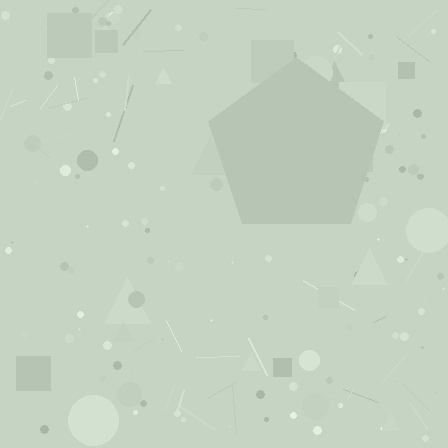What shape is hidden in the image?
A pentagon is hidden in the image.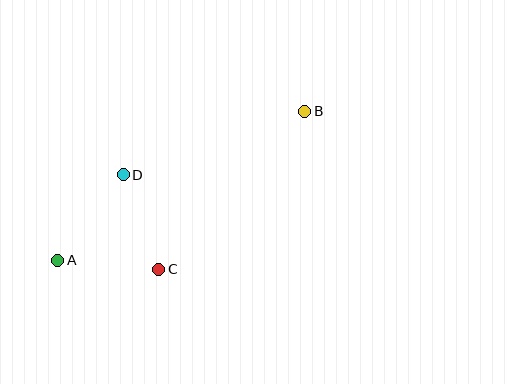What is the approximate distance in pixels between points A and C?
The distance between A and C is approximately 101 pixels.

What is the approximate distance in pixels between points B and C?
The distance between B and C is approximately 215 pixels.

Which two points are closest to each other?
Points C and D are closest to each other.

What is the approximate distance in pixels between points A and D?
The distance between A and D is approximately 107 pixels.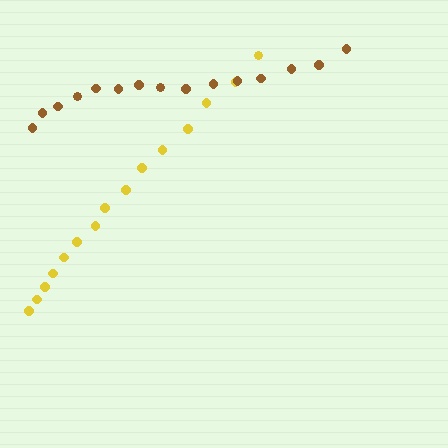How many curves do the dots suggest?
There are 2 distinct paths.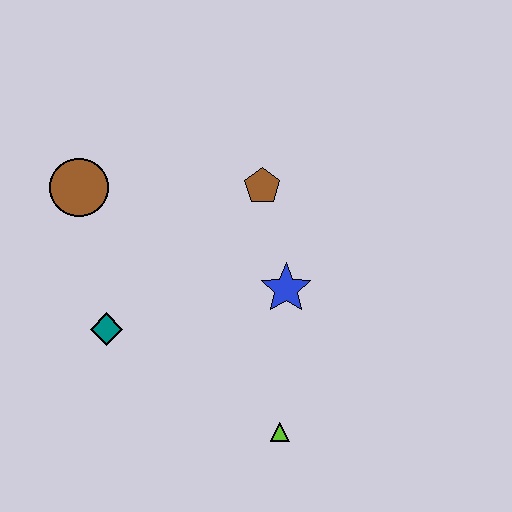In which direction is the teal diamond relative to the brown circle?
The teal diamond is below the brown circle.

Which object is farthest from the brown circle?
The lime triangle is farthest from the brown circle.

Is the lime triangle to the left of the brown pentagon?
No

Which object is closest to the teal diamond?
The brown circle is closest to the teal diamond.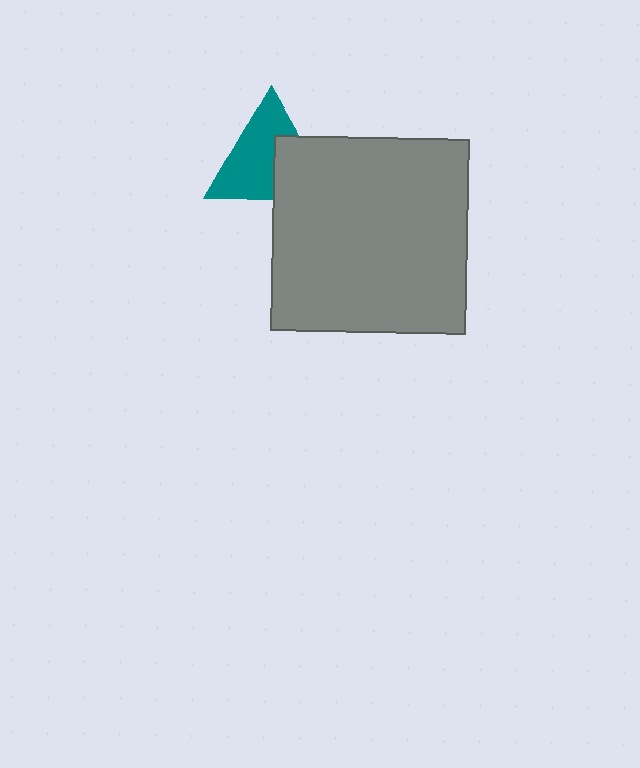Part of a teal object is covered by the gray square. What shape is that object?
It is a triangle.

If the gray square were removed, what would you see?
You would see the complete teal triangle.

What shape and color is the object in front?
The object in front is a gray square.